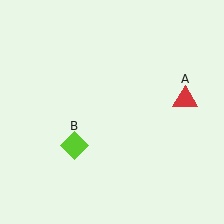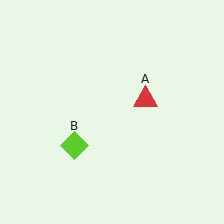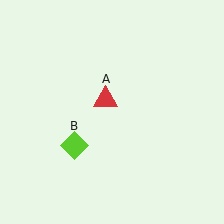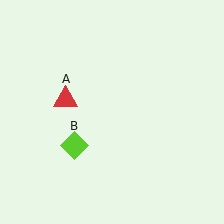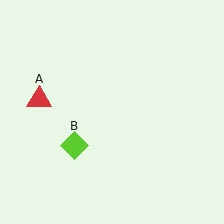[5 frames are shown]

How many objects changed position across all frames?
1 object changed position: red triangle (object A).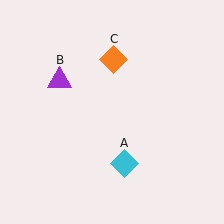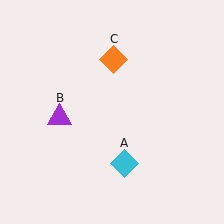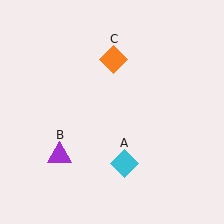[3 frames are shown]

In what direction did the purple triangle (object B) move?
The purple triangle (object B) moved down.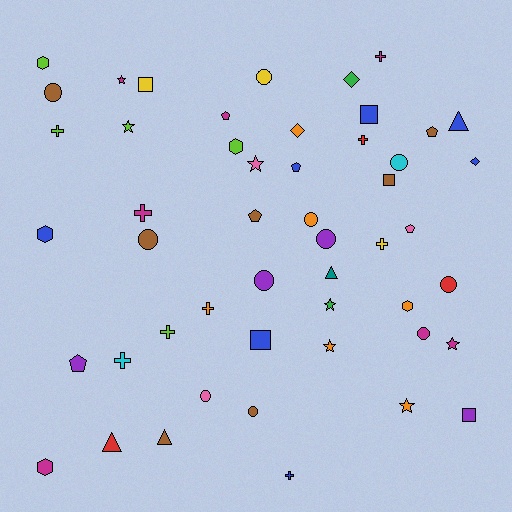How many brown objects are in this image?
There are 7 brown objects.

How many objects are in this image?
There are 50 objects.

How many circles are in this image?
There are 11 circles.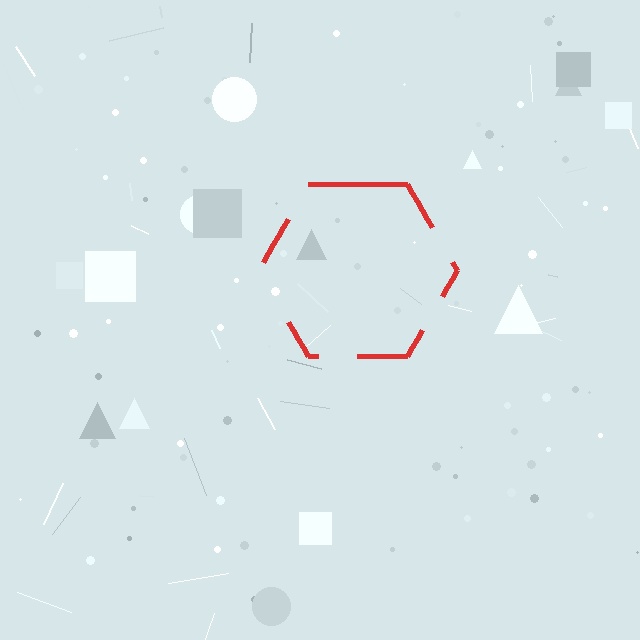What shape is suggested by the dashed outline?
The dashed outline suggests a hexagon.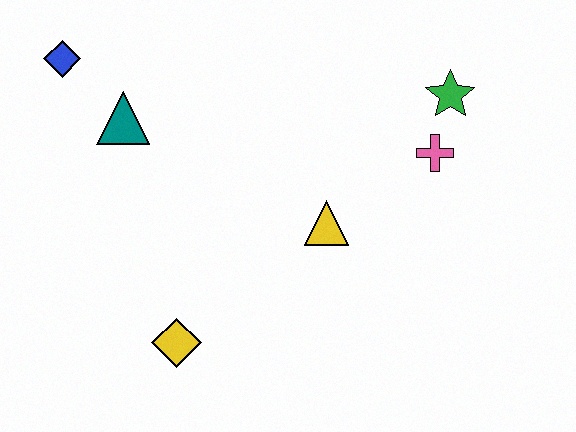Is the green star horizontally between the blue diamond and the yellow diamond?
No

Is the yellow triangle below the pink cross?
Yes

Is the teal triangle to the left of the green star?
Yes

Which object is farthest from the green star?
The blue diamond is farthest from the green star.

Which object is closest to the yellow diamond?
The yellow triangle is closest to the yellow diamond.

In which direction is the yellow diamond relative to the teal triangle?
The yellow diamond is below the teal triangle.